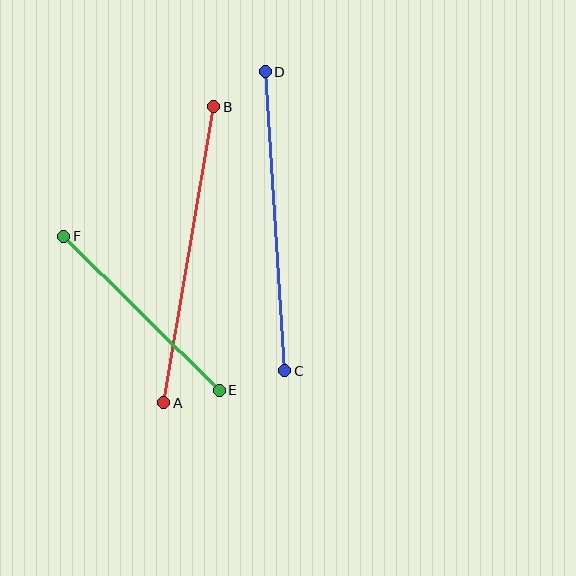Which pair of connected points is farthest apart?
Points A and B are farthest apart.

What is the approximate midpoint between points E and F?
The midpoint is at approximately (141, 313) pixels.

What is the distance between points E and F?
The distance is approximately 218 pixels.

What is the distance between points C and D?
The distance is approximately 300 pixels.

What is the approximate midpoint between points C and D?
The midpoint is at approximately (275, 221) pixels.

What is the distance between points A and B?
The distance is approximately 300 pixels.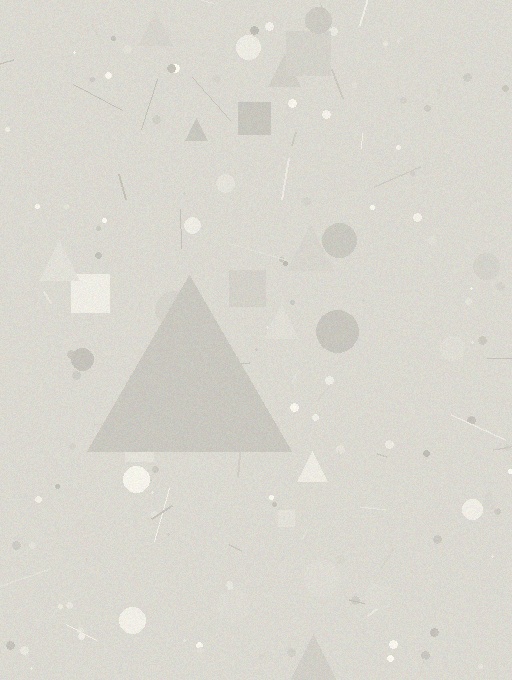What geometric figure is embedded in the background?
A triangle is embedded in the background.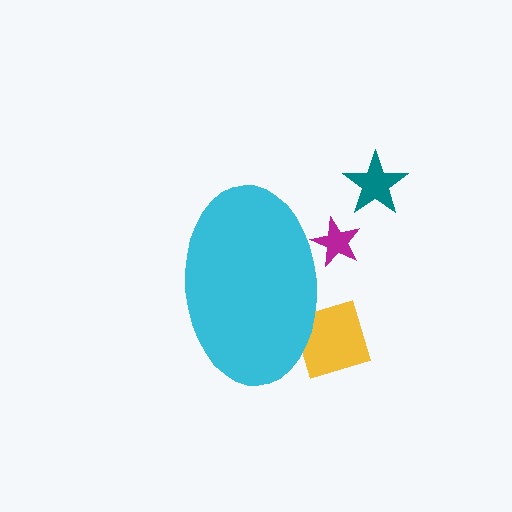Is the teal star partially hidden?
No, the teal star is fully visible.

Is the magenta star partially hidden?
Yes, the magenta star is partially hidden behind the cyan ellipse.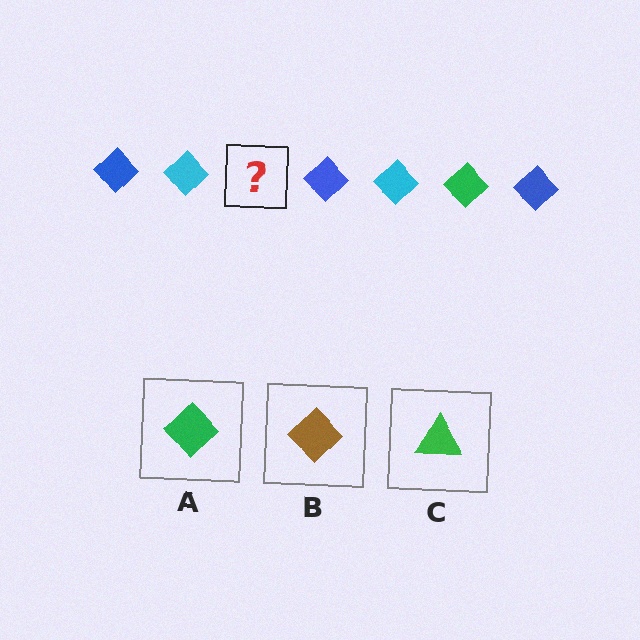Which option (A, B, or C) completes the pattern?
A.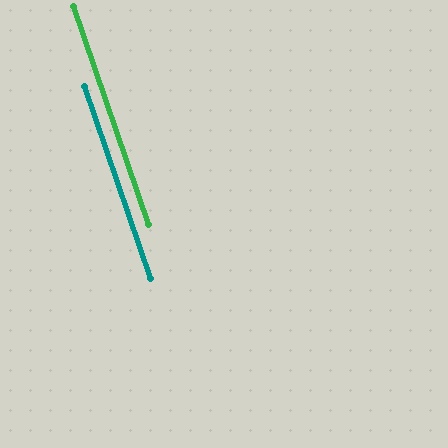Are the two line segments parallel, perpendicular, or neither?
Parallel — their directions differ by only 0.3°.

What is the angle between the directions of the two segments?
Approximately 0 degrees.